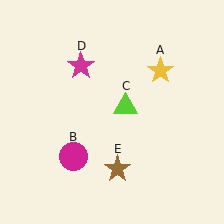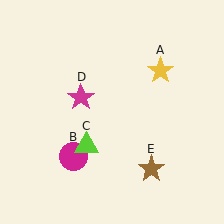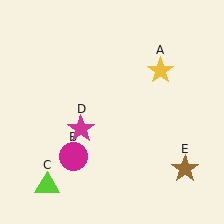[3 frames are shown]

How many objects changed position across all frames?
3 objects changed position: lime triangle (object C), magenta star (object D), brown star (object E).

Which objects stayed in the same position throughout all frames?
Yellow star (object A) and magenta circle (object B) remained stationary.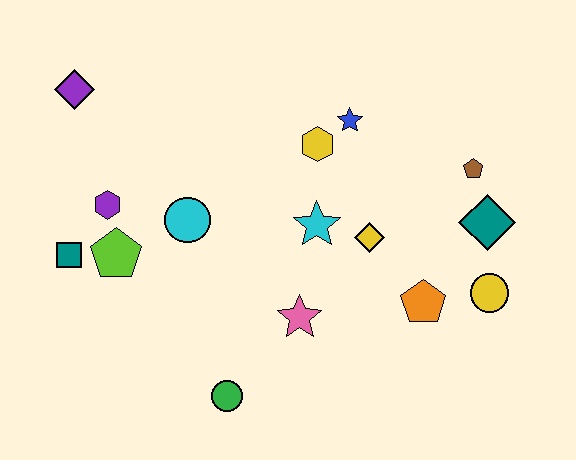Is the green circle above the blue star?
No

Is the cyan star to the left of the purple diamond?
No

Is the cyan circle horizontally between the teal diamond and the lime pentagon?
Yes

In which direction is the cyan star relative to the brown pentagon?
The cyan star is to the left of the brown pentagon.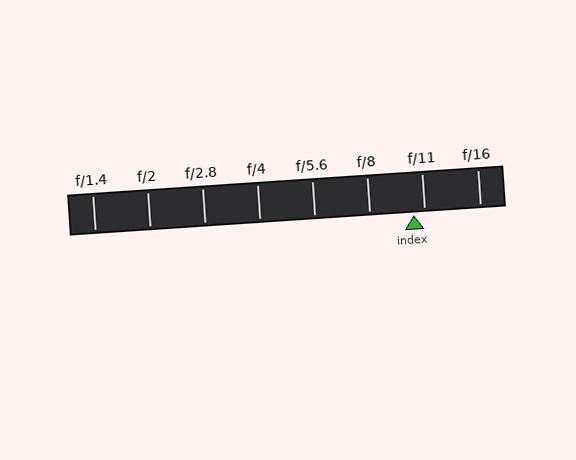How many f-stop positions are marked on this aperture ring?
There are 8 f-stop positions marked.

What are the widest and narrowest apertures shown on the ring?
The widest aperture shown is f/1.4 and the narrowest is f/16.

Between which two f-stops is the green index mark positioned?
The index mark is between f/8 and f/11.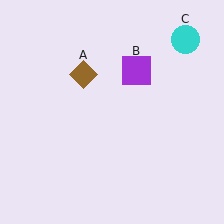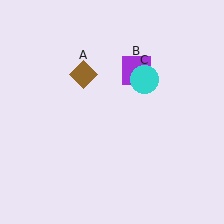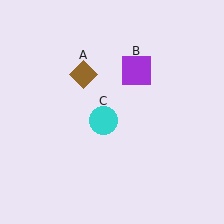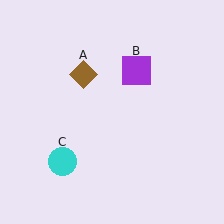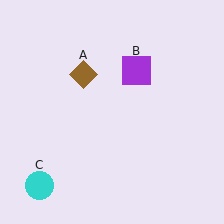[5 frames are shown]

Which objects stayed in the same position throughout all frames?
Brown diamond (object A) and purple square (object B) remained stationary.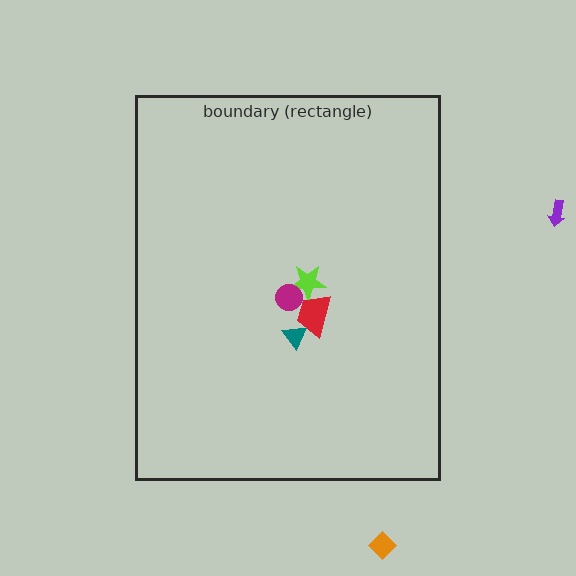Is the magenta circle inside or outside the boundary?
Inside.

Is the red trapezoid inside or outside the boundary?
Inside.